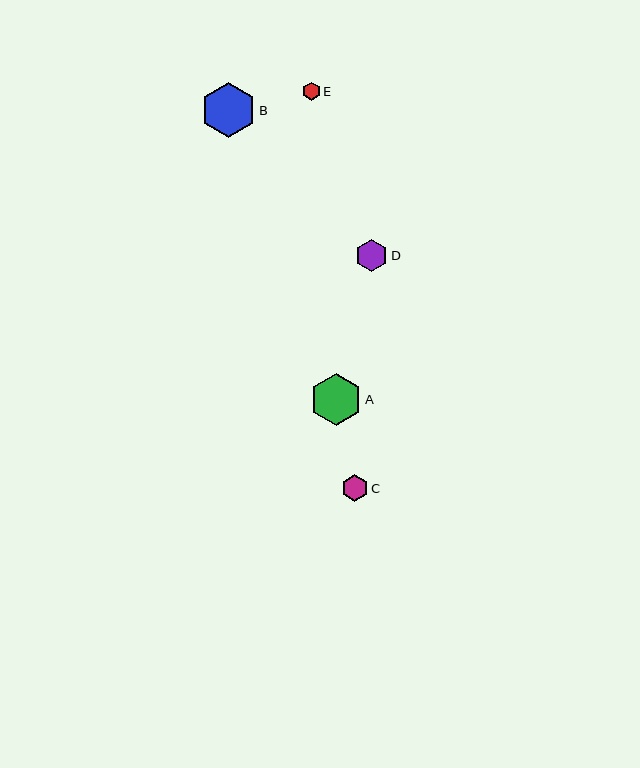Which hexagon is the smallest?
Hexagon E is the smallest with a size of approximately 18 pixels.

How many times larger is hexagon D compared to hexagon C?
Hexagon D is approximately 1.2 times the size of hexagon C.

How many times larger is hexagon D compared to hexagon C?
Hexagon D is approximately 1.2 times the size of hexagon C.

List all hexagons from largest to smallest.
From largest to smallest: B, A, D, C, E.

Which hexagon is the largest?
Hexagon B is the largest with a size of approximately 55 pixels.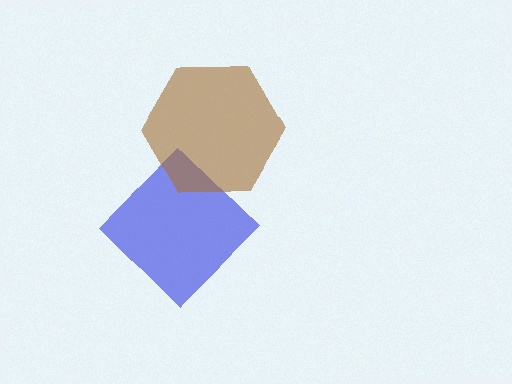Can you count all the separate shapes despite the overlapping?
Yes, there are 2 separate shapes.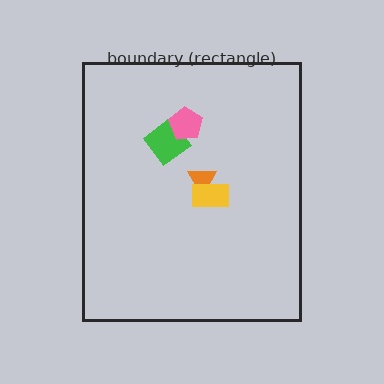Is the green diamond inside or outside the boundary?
Inside.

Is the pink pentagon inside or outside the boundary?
Inside.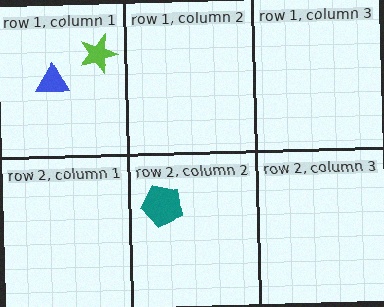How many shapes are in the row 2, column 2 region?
1.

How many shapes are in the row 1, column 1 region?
2.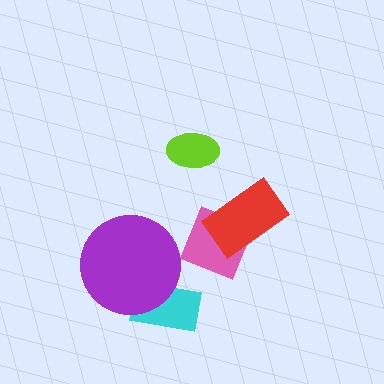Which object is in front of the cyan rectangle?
The purple circle is in front of the cyan rectangle.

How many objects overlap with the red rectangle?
1 object overlaps with the red rectangle.